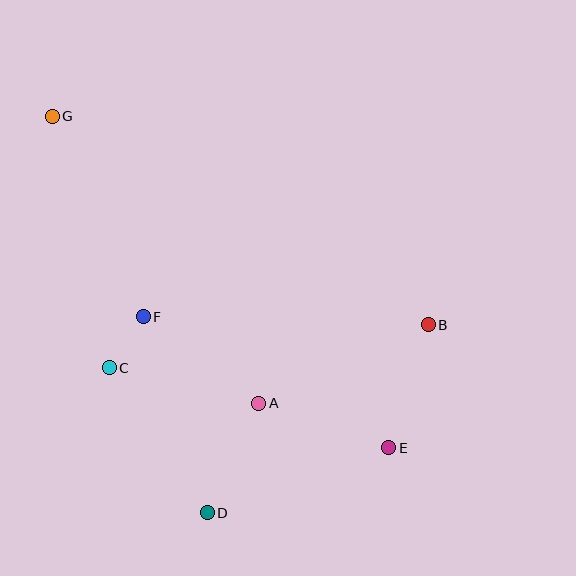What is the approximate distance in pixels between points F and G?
The distance between F and G is approximately 220 pixels.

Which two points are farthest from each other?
Points E and G are farthest from each other.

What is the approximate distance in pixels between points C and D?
The distance between C and D is approximately 175 pixels.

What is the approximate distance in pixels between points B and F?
The distance between B and F is approximately 285 pixels.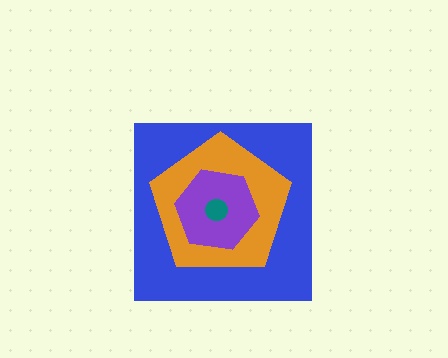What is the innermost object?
The teal circle.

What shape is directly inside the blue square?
The orange pentagon.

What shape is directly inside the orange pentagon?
The purple hexagon.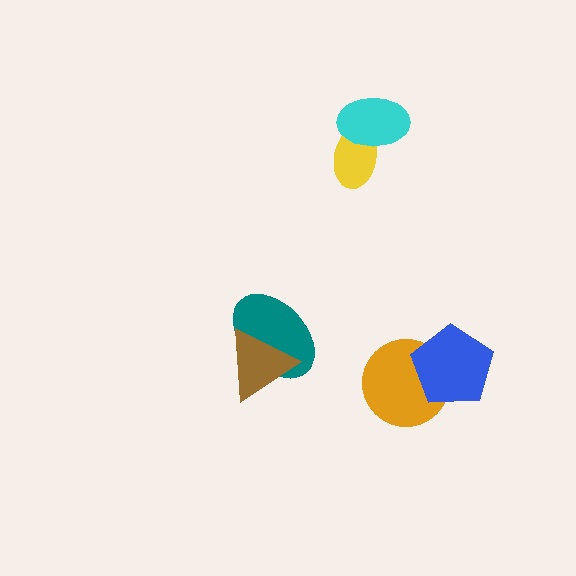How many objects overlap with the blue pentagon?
1 object overlaps with the blue pentagon.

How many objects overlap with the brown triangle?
1 object overlaps with the brown triangle.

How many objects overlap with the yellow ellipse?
1 object overlaps with the yellow ellipse.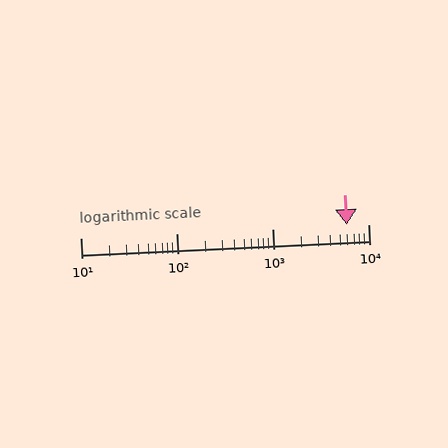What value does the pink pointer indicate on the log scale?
The pointer indicates approximately 5900.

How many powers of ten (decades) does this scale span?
The scale spans 3 decades, from 10 to 10000.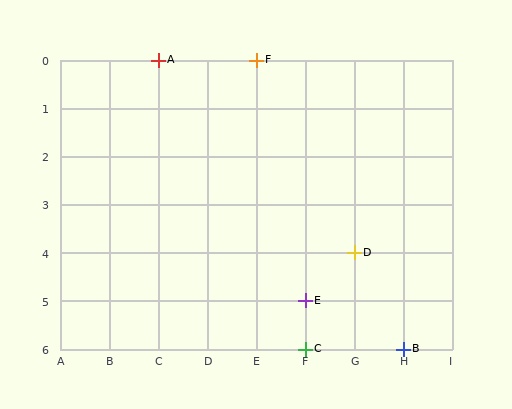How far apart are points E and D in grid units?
Points E and D are 1 column and 1 row apart (about 1.4 grid units diagonally).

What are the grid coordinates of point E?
Point E is at grid coordinates (F, 5).